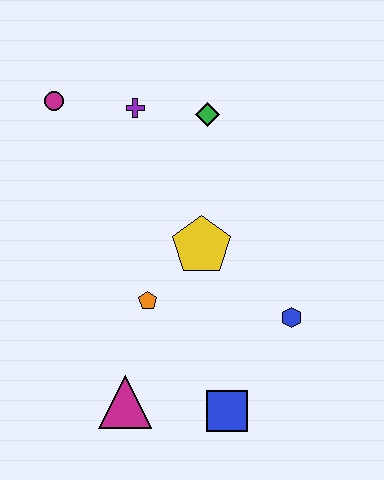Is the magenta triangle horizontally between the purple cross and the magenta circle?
Yes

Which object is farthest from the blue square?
The magenta circle is farthest from the blue square.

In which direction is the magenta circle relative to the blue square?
The magenta circle is above the blue square.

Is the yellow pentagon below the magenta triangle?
No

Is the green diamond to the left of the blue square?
Yes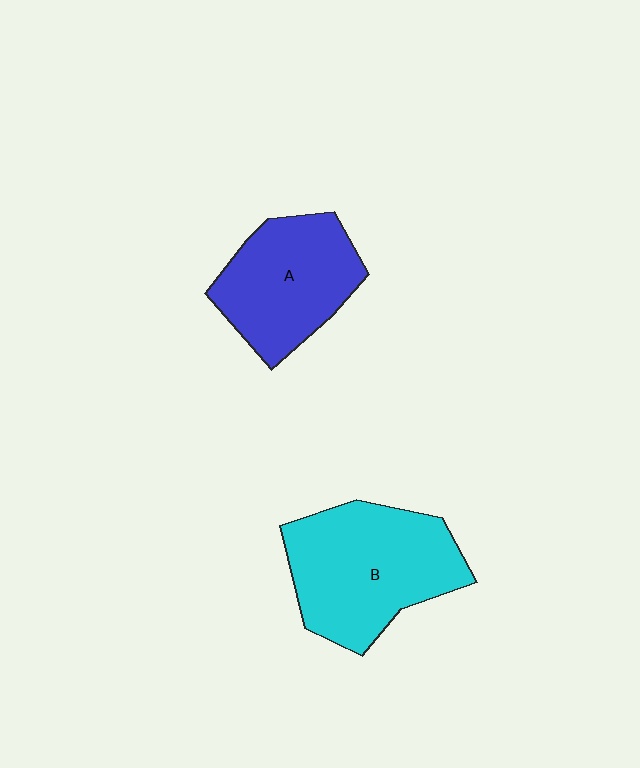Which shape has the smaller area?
Shape A (blue).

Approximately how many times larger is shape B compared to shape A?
Approximately 1.3 times.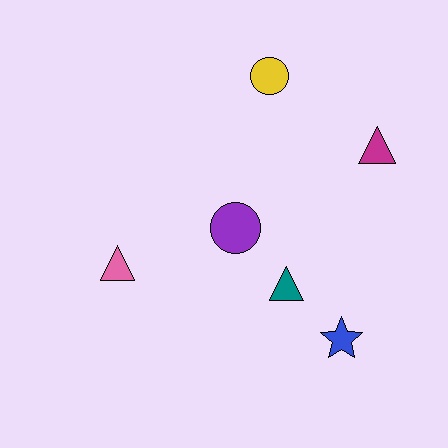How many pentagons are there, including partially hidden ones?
There are no pentagons.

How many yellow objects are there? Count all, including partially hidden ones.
There is 1 yellow object.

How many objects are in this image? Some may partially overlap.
There are 6 objects.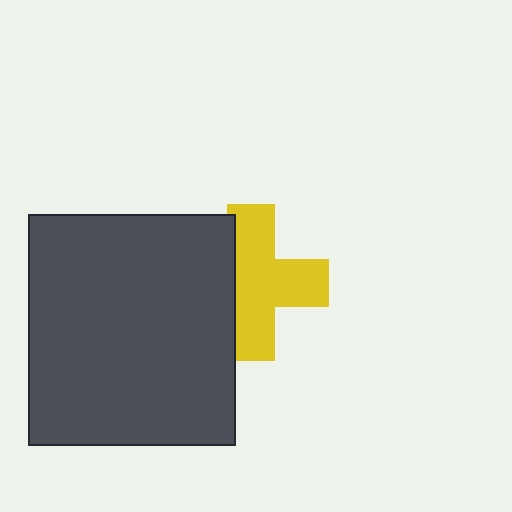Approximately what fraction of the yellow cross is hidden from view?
Roughly 30% of the yellow cross is hidden behind the dark gray rectangle.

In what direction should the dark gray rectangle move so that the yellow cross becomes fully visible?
The dark gray rectangle should move left. That is the shortest direction to clear the overlap and leave the yellow cross fully visible.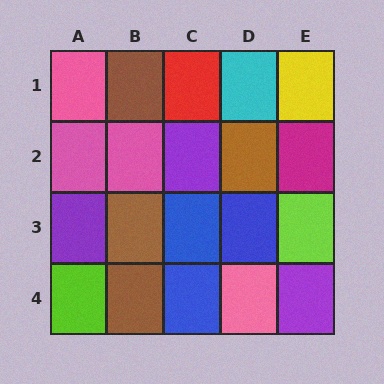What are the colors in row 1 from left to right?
Pink, brown, red, cyan, yellow.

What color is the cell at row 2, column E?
Magenta.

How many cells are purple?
3 cells are purple.